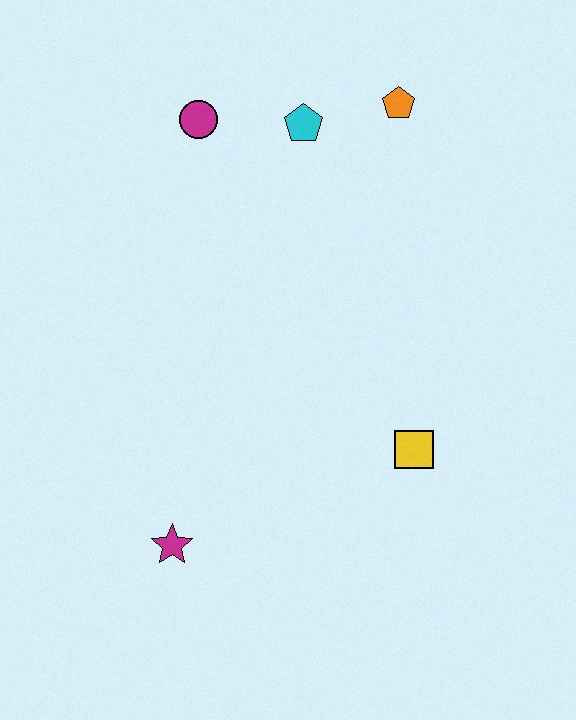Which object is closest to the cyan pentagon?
The orange pentagon is closest to the cyan pentagon.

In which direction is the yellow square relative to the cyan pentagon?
The yellow square is below the cyan pentagon.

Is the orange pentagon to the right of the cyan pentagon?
Yes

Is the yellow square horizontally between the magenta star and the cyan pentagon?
No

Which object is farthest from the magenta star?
The orange pentagon is farthest from the magenta star.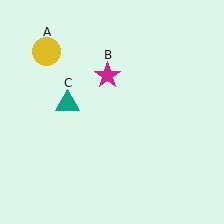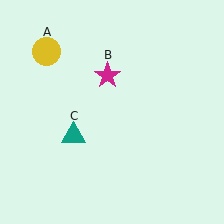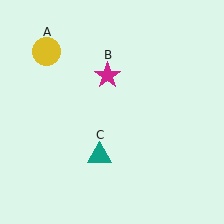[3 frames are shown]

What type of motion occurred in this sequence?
The teal triangle (object C) rotated counterclockwise around the center of the scene.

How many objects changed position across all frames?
1 object changed position: teal triangle (object C).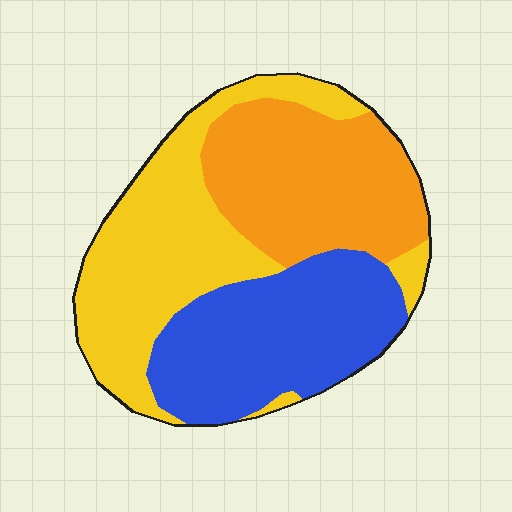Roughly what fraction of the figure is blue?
Blue takes up about one third (1/3) of the figure.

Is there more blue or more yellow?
Yellow.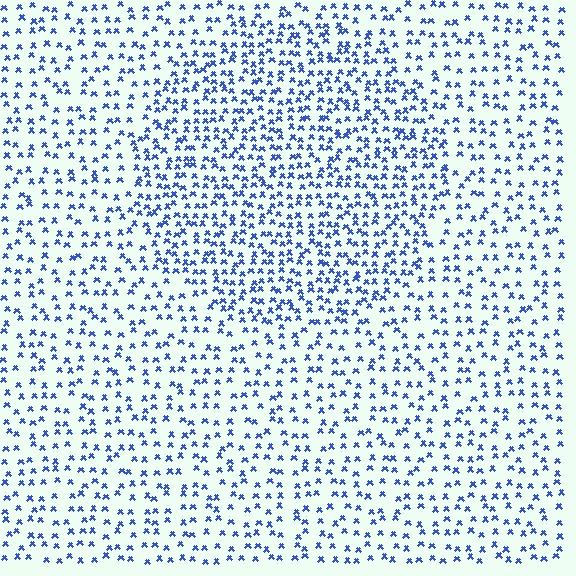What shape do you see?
I see a circle.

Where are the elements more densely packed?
The elements are more densely packed inside the circle boundary.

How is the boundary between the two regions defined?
The boundary is defined by a change in element density (approximately 1.7x ratio). All elements are the same color, size, and shape.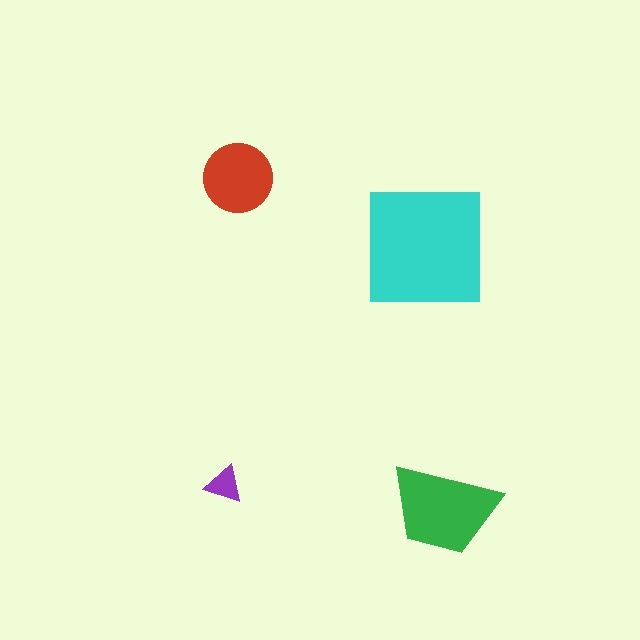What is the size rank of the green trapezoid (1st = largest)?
2nd.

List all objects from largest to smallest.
The cyan square, the green trapezoid, the red circle, the purple triangle.